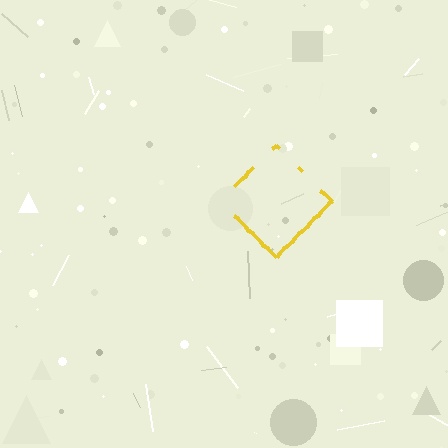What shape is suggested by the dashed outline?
The dashed outline suggests a diamond.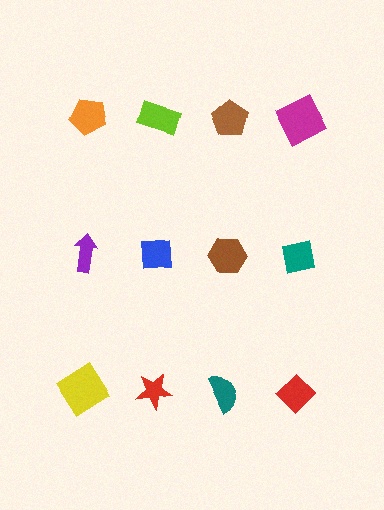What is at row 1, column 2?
A lime rectangle.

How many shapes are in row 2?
4 shapes.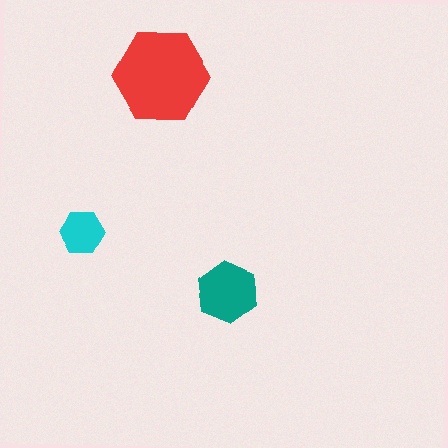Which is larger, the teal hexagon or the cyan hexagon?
The teal one.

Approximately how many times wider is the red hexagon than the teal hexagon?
About 1.5 times wider.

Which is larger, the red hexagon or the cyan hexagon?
The red one.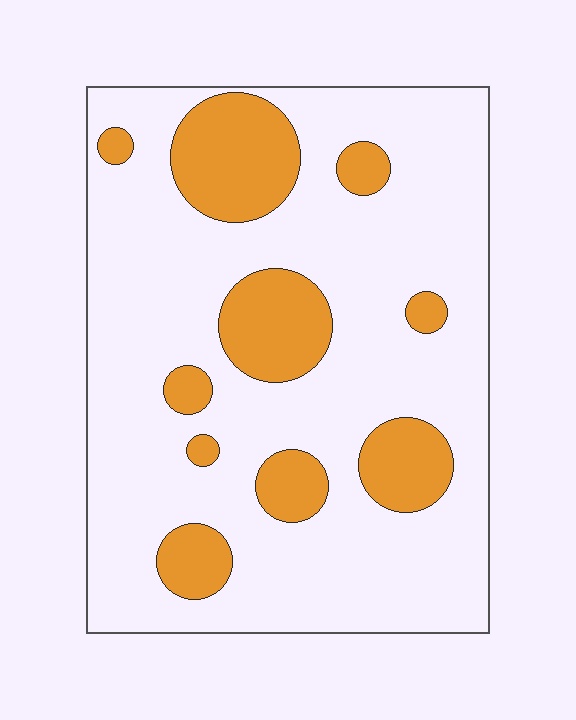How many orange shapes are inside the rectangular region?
10.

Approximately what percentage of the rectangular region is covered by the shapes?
Approximately 20%.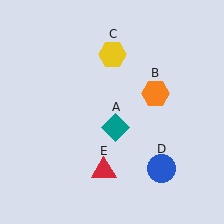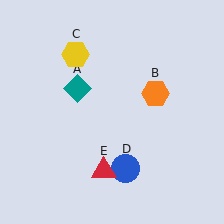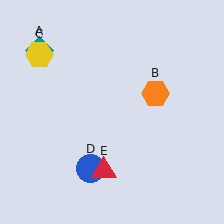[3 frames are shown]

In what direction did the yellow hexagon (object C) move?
The yellow hexagon (object C) moved left.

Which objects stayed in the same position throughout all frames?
Orange hexagon (object B) and red triangle (object E) remained stationary.